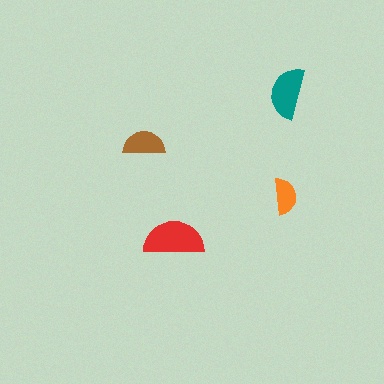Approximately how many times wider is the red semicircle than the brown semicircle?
About 1.5 times wider.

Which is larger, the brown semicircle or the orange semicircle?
The brown one.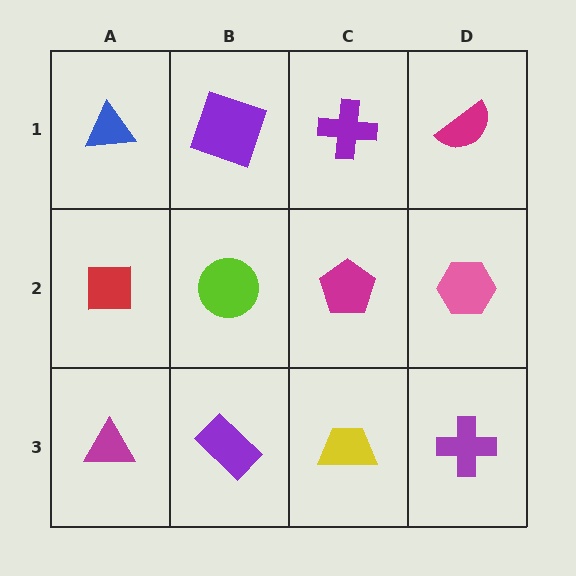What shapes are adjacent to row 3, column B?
A lime circle (row 2, column B), a magenta triangle (row 3, column A), a yellow trapezoid (row 3, column C).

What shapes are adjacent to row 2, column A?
A blue triangle (row 1, column A), a magenta triangle (row 3, column A), a lime circle (row 2, column B).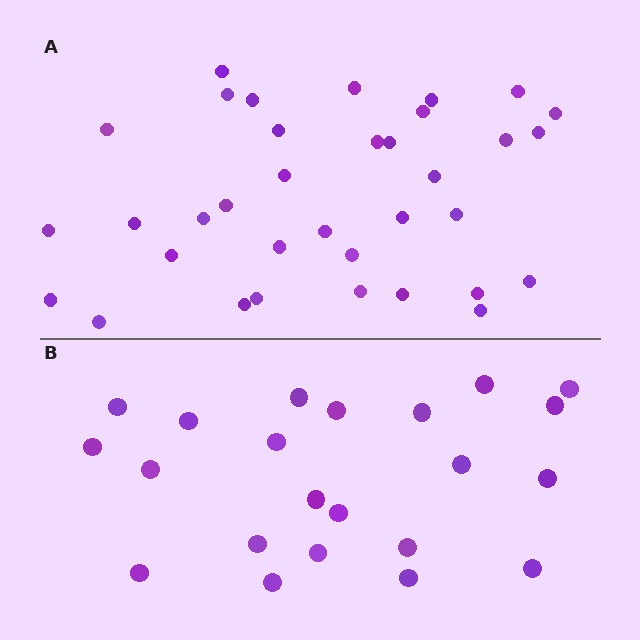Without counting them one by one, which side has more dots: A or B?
Region A (the top region) has more dots.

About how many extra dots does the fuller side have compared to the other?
Region A has approximately 15 more dots than region B.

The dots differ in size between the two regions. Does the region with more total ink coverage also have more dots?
No. Region B has more total ink coverage because its dots are larger, but region A actually contains more individual dots. Total area can be misleading — the number of items is what matters here.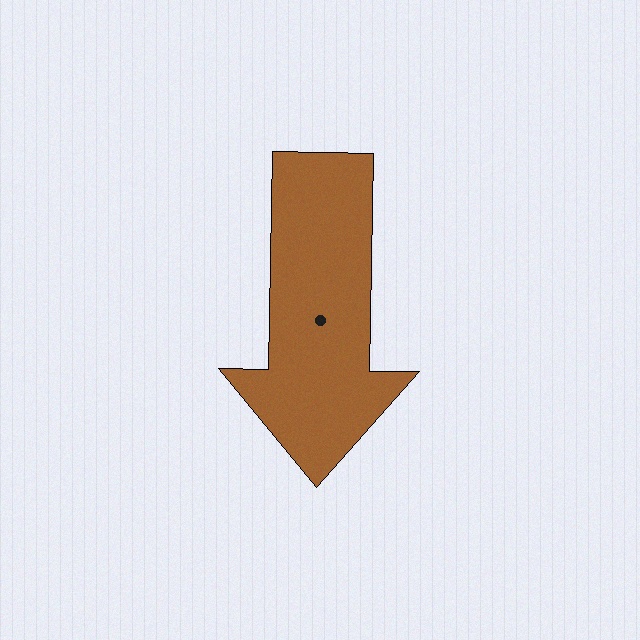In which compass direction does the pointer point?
South.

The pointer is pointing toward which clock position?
Roughly 6 o'clock.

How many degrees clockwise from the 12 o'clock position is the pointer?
Approximately 181 degrees.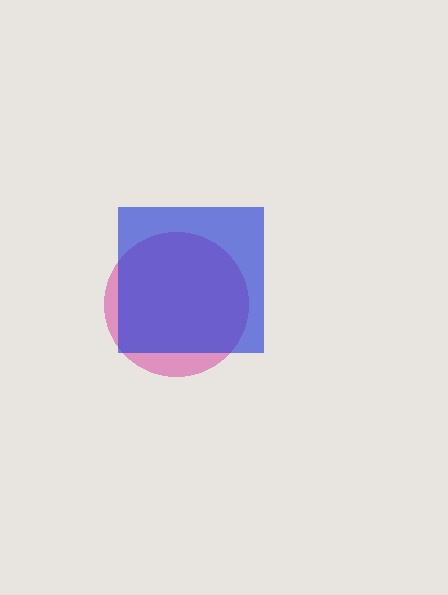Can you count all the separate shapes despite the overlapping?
Yes, there are 2 separate shapes.